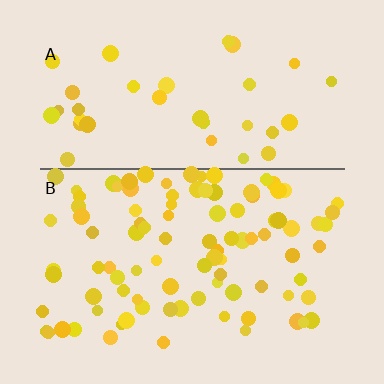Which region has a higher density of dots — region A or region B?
B (the bottom).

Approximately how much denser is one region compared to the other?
Approximately 2.5× — region B over region A.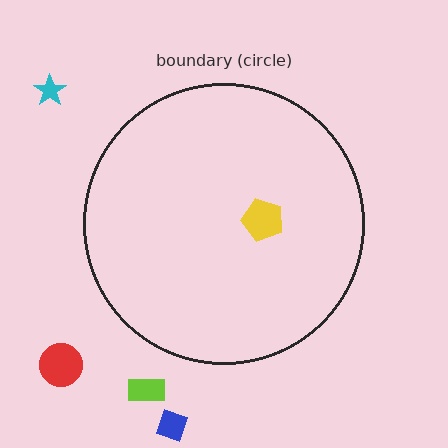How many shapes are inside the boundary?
1 inside, 4 outside.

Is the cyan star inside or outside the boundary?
Outside.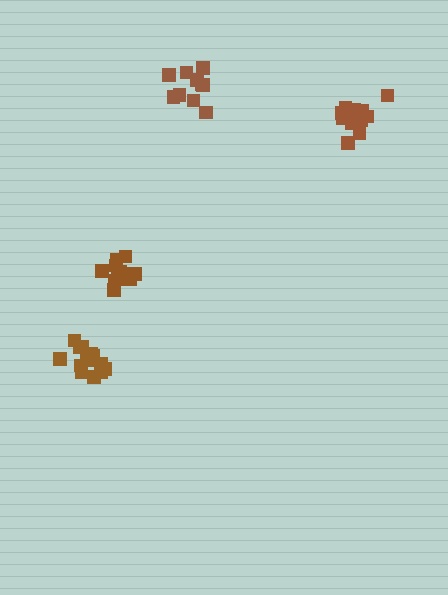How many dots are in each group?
Group 1: 11 dots, Group 2: 10 dots, Group 3: 14 dots, Group 4: 13 dots (48 total).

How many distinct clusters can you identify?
There are 4 distinct clusters.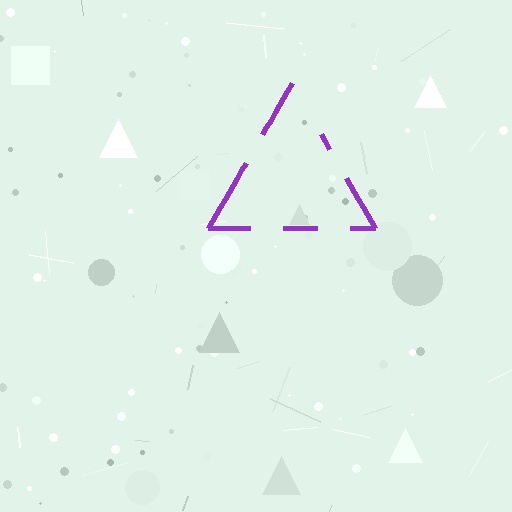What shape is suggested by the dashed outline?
The dashed outline suggests a triangle.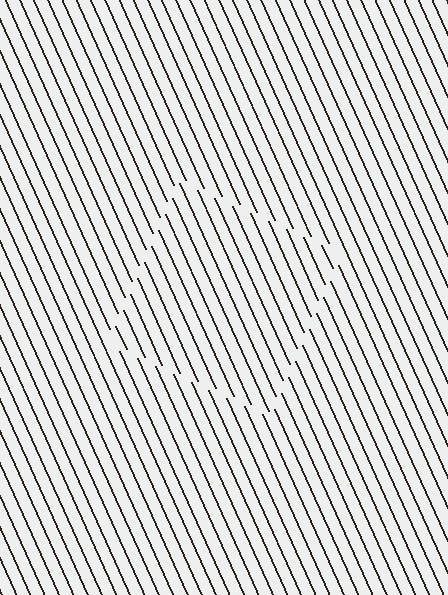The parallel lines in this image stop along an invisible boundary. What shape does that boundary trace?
An illusory square. The interior of the shape contains the same grating, shifted by half a period — the contour is defined by the phase discontinuity where line-ends from the inner and outer gratings abut.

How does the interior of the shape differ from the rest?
The interior of the shape contains the same grating, shifted by half a period — the contour is defined by the phase discontinuity where line-ends from the inner and outer gratings abut.